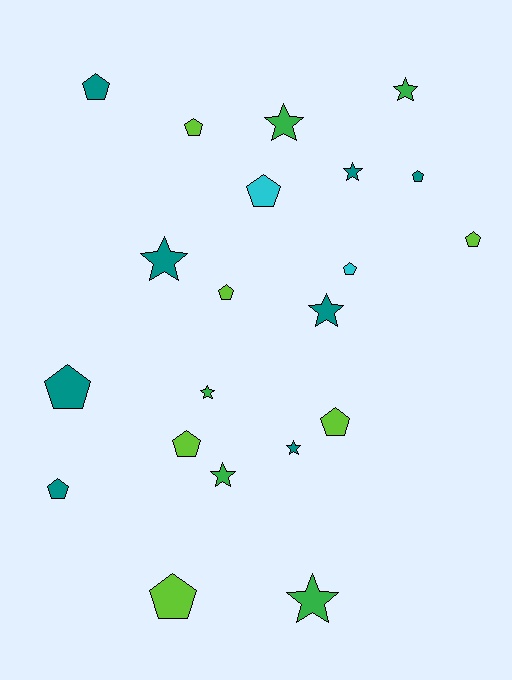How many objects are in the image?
There are 21 objects.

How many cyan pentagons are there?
There are 2 cyan pentagons.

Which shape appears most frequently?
Pentagon, with 12 objects.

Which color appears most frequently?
Teal, with 8 objects.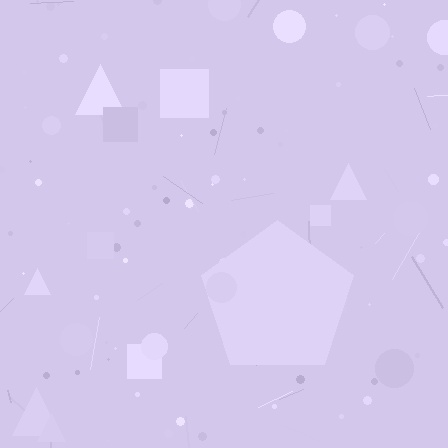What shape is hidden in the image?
A pentagon is hidden in the image.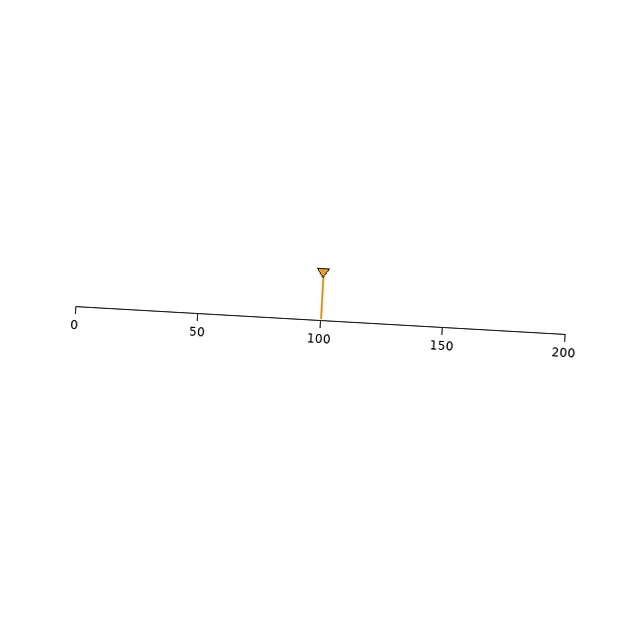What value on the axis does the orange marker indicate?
The marker indicates approximately 100.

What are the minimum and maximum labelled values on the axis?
The axis runs from 0 to 200.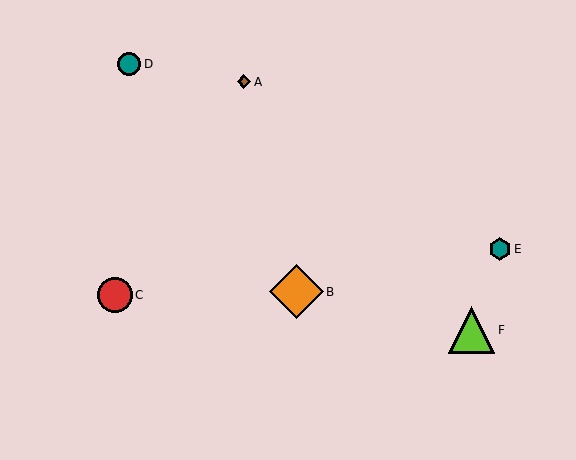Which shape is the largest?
The orange diamond (labeled B) is the largest.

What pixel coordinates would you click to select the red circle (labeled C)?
Click at (115, 295) to select the red circle C.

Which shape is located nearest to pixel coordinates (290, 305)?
The orange diamond (labeled B) at (296, 292) is nearest to that location.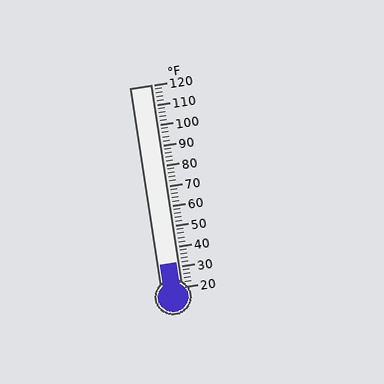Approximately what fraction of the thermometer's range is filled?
The thermometer is filled to approximately 10% of its range.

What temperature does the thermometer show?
The thermometer shows approximately 32°F.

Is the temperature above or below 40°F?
The temperature is below 40°F.